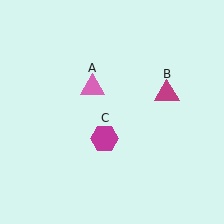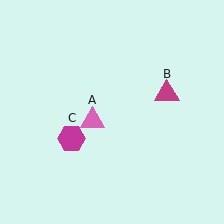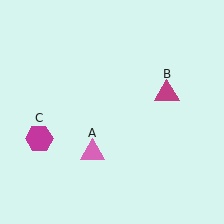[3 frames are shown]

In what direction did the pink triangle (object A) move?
The pink triangle (object A) moved down.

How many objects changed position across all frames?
2 objects changed position: pink triangle (object A), magenta hexagon (object C).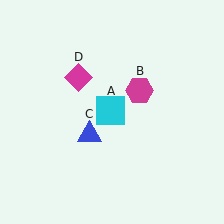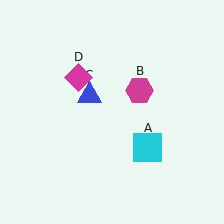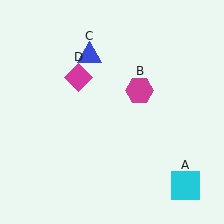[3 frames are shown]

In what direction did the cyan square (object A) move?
The cyan square (object A) moved down and to the right.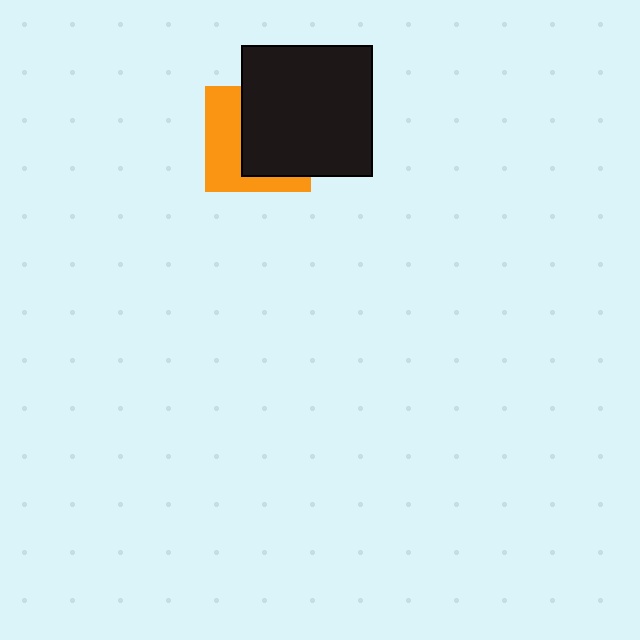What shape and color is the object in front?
The object in front is a black square.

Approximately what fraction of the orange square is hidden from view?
Roughly 57% of the orange square is hidden behind the black square.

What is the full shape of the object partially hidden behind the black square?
The partially hidden object is an orange square.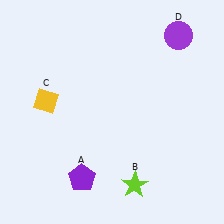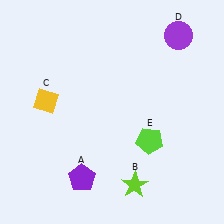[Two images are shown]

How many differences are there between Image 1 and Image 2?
There is 1 difference between the two images.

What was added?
A lime pentagon (E) was added in Image 2.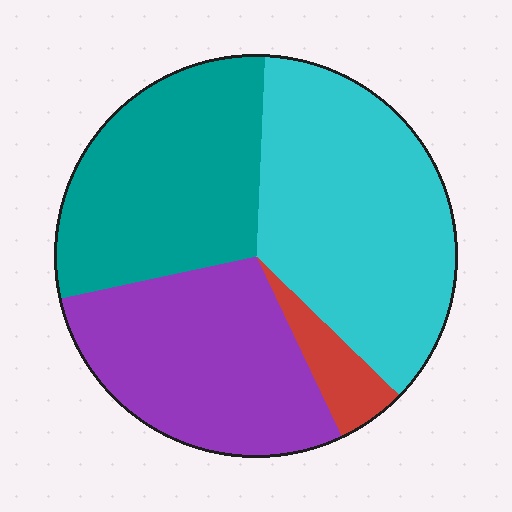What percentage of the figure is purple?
Purple covers 29% of the figure.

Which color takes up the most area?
Cyan, at roughly 35%.